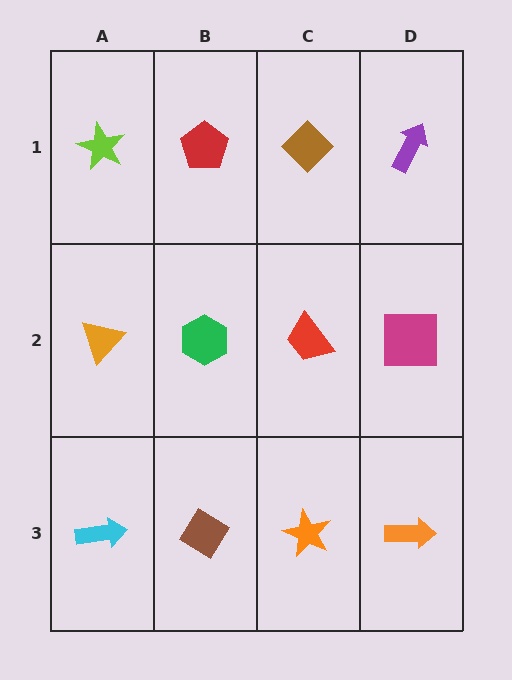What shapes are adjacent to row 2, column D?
A purple arrow (row 1, column D), an orange arrow (row 3, column D), a red trapezoid (row 2, column C).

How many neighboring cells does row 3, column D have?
2.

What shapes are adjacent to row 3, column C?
A red trapezoid (row 2, column C), a brown diamond (row 3, column B), an orange arrow (row 3, column D).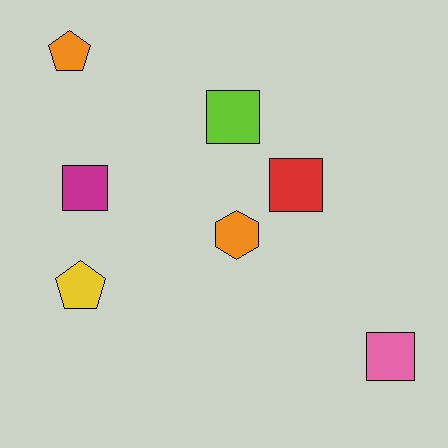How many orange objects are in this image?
There are 2 orange objects.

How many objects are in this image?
There are 7 objects.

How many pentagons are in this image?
There are 2 pentagons.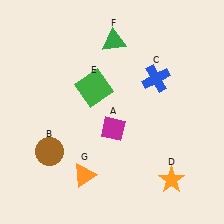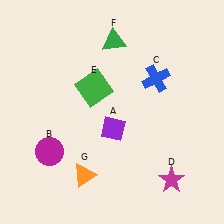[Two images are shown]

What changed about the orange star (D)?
In Image 1, D is orange. In Image 2, it changed to magenta.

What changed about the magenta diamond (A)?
In Image 1, A is magenta. In Image 2, it changed to purple.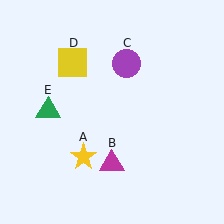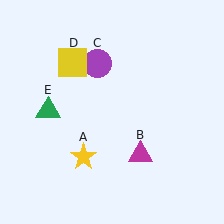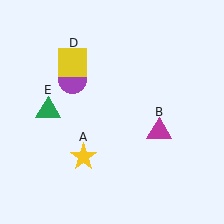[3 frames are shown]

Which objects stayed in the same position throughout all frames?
Yellow star (object A) and yellow square (object D) and green triangle (object E) remained stationary.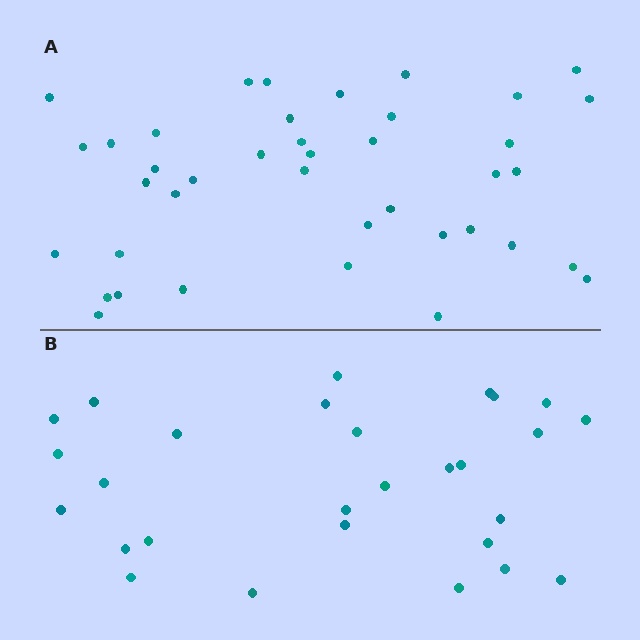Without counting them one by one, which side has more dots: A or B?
Region A (the top region) has more dots.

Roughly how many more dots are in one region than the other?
Region A has roughly 12 or so more dots than region B.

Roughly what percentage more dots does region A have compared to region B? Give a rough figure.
About 45% more.